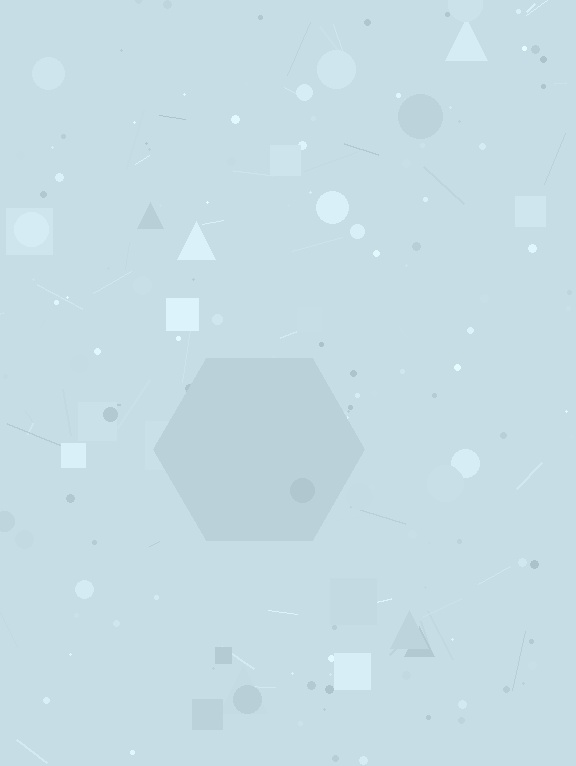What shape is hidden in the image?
A hexagon is hidden in the image.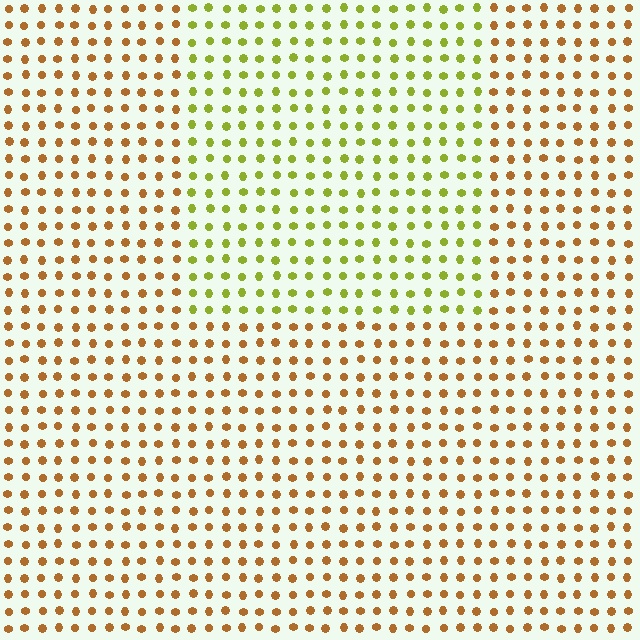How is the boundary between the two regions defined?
The boundary is defined purely by a slight shift in hue (about 46 degrees). Spacing, size, and orientation are identical on both sides.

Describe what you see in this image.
The image is filled with small brown elements in a uniform arrangement. A rectangle-shaped region is visible where the elements are tinted to a slightly different hue, forming a subtle color boundary.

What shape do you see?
I see a rectangle.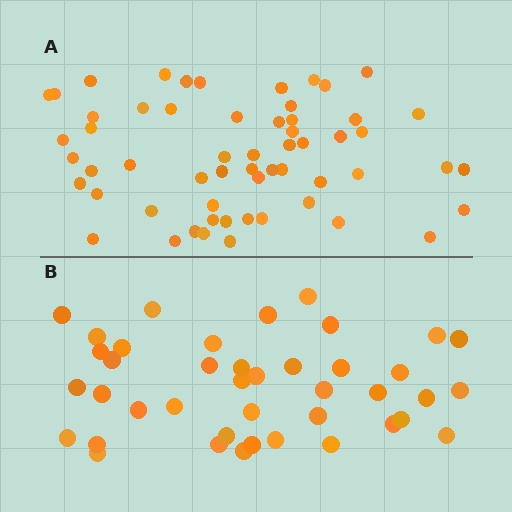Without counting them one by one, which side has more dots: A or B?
Region A (the top region) has more dots.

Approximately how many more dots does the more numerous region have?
Region A has approximately 15 more dots than region B.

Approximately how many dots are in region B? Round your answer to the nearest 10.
About 40 dots. (The exact count is 41, which rounds to 40.)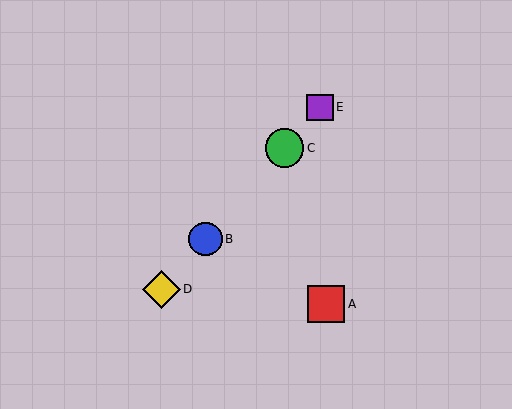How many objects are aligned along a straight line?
4 objects (B, C, D, E) are aligned along a straight line.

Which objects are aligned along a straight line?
Objects B, C, D, E are aligned along a straight line.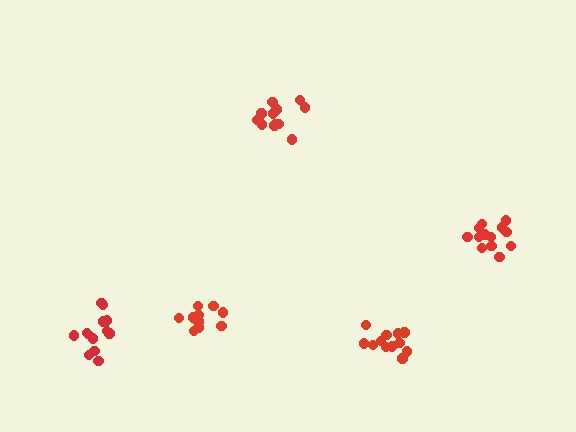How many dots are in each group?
Group 1: 10 dots, Group 2: 14 dots, Group 3: 13 dots, Group 4: 12 dots, Group 5: 13 dots (62 total).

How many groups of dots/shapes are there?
There are 5 groups.